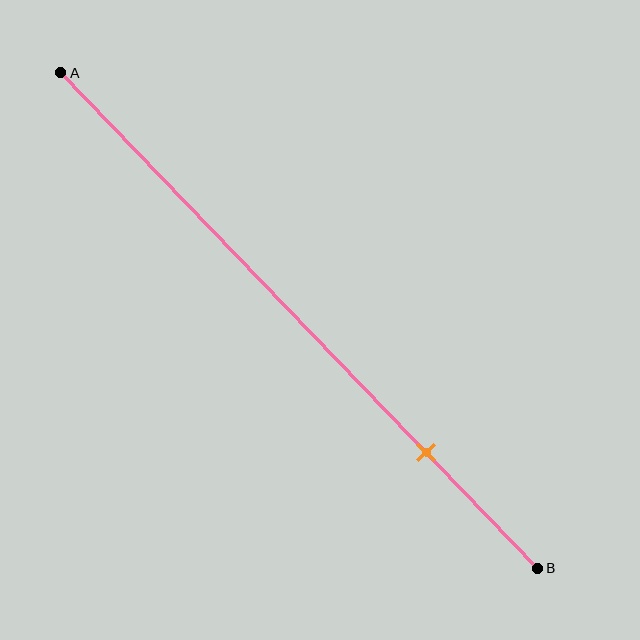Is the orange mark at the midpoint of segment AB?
No, the mark is at about 75% from A, not at the 50% midpoint.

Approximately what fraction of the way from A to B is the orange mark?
The orange mark is approximately 75% of the way from A to B.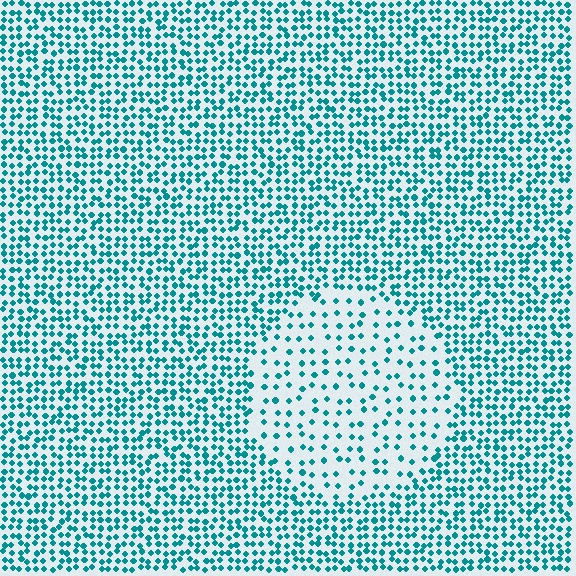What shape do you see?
I see a circle.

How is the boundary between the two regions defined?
The boundary is defined by a change in element density (approximately 2.3x ratio). All elements are the same color, size, and shape.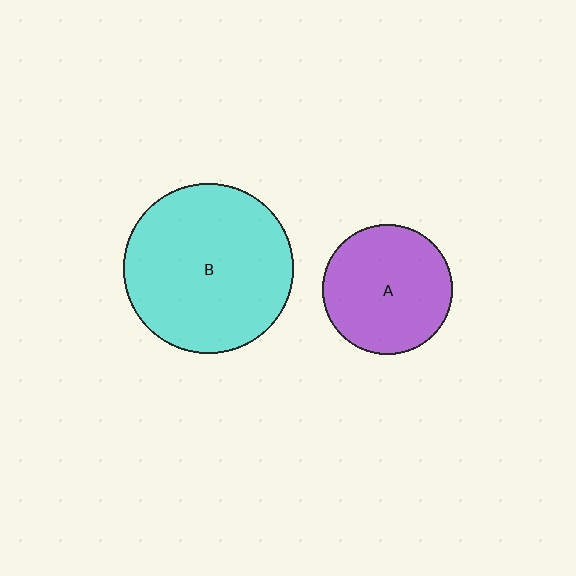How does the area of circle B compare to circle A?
Approximately 1.7 times.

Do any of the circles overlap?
No, none of the circles overlap.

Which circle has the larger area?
Circle B (cyan).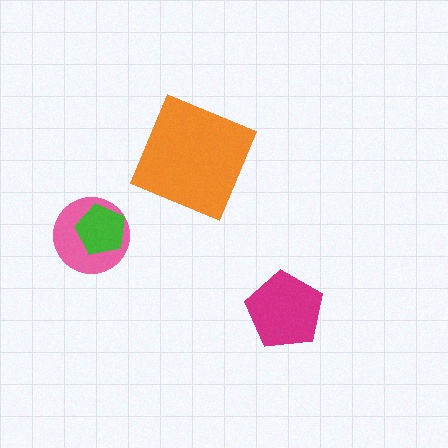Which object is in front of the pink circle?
The green pentagon is in front of the pink circle.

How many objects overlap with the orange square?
0 objects overlap with the orange square.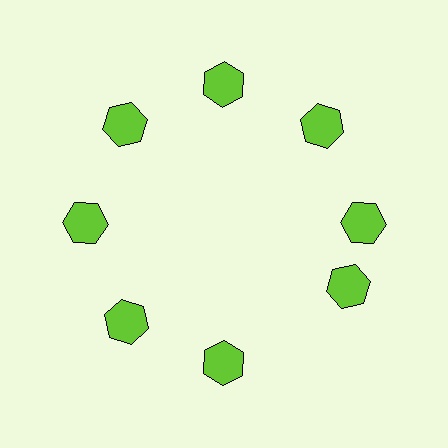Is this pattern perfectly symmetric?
No. The 8 lime hexagons are arranged in a ring, but one element near the 4 o'clock position is rotated out of alignment along the ring, breaking the 8-fold rotational symmetry.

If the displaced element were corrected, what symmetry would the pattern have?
It would have 8-fold rotational symmetry — the pattern would map onto itself every 45 degrees.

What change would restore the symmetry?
The symmetry would be restored by rotating it back into even spacing with its neighbors so that all 8 hexagons sit at equal angles and equal distance from the center.